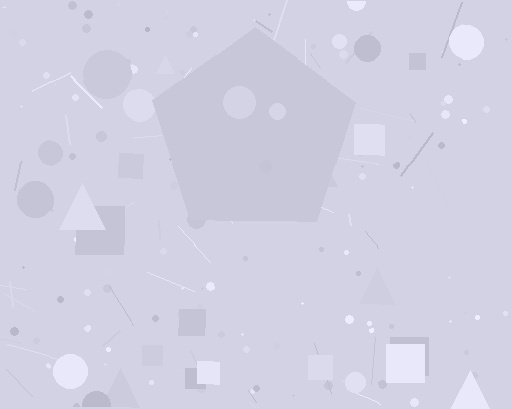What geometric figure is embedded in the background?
A pentagon is embedded in the background.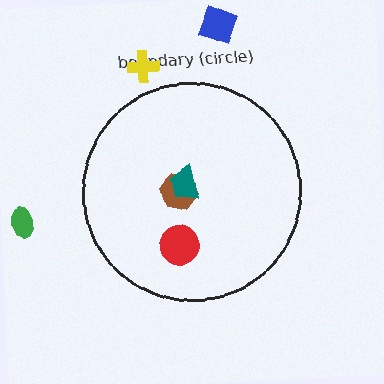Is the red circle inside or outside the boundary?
Inside.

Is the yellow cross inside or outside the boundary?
Outside.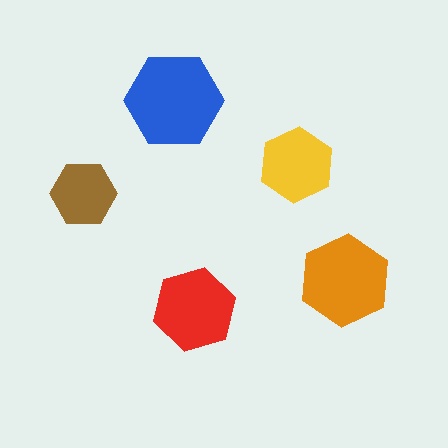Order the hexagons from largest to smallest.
the blue one, the orange one, the red one, the yellow one, the brown one.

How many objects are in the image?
There are 5 objects in the image.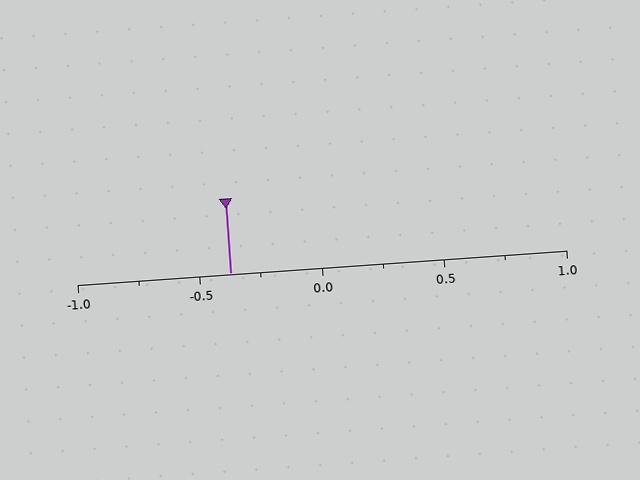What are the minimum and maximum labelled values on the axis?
The axis runs from -1.0 to 1.0.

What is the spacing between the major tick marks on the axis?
The major ticks are spaced 0.5 apart.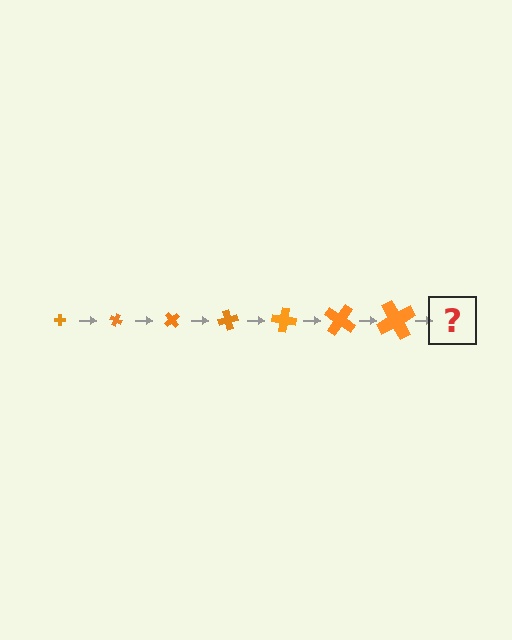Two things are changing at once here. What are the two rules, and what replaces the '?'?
The two rules are that the cross grows larger each step and it rotates 25 degrees each step. The '?' should be a cross, larger than the previous one and rotated 175 degrees from the start.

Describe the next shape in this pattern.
It should be a cross, larger than the previous one and rotated 175 degrees from the start.